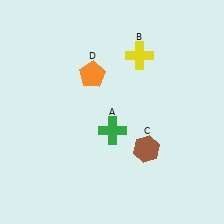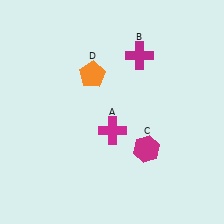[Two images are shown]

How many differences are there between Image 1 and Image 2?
There are 3 differences between the two images.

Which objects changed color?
A changed from green to magenta. B changed from yellow to magenta. C changed from brown to magenta.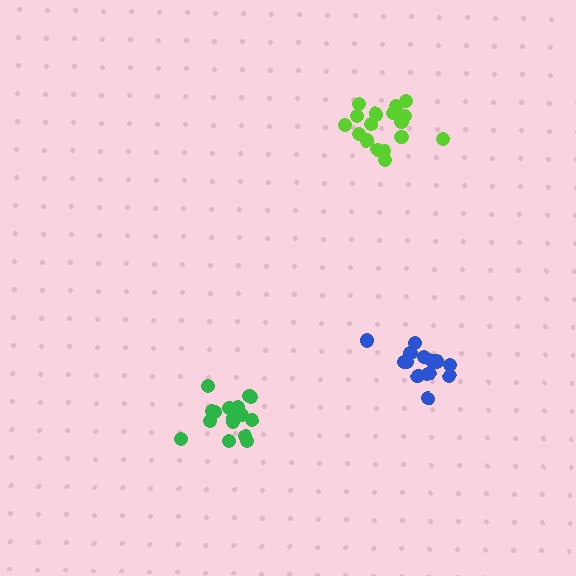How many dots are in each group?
Group 1: 17 dots, Group 2: 16 dots, Group 3: 14 dots (47 total).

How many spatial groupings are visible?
There are 3 spatial groupings.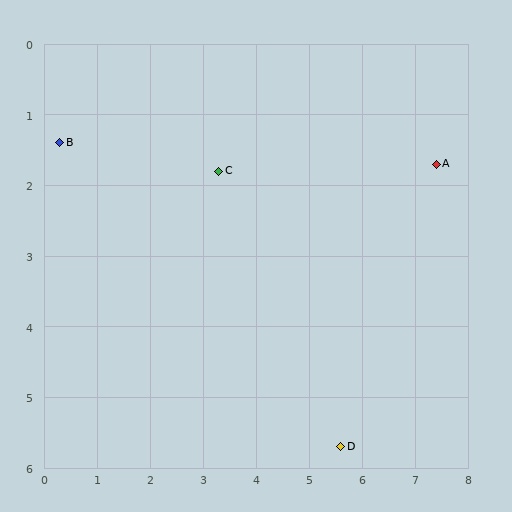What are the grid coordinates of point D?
Point D is at approximately (5.6, 5.7).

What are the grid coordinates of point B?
Point B is at approximately (0.3, 1.4).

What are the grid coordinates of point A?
Point A is at approximately (7.4, 1.7).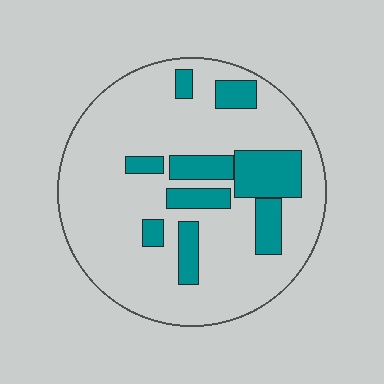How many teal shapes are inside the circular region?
9.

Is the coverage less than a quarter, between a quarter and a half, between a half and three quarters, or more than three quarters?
Less than a quarter.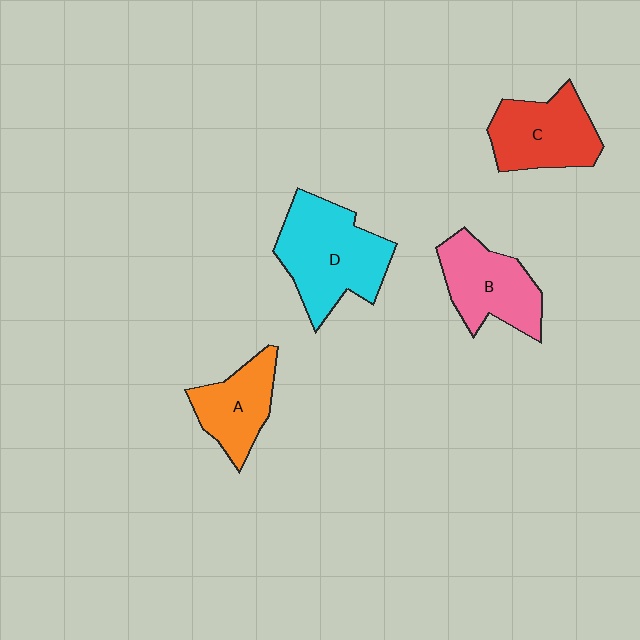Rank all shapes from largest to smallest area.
From largest to smallest: D (cyan), C (red), B (pink), A (orange).